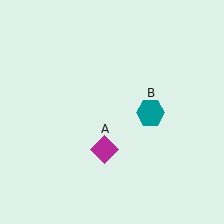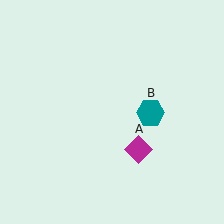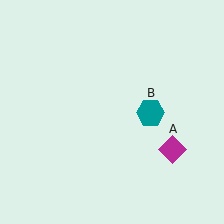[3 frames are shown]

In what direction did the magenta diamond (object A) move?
The magenta diamond (object A) moved right.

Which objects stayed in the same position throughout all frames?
Teal hexagon (object B) remained stationary.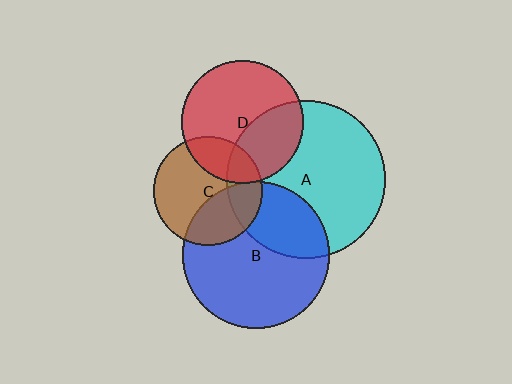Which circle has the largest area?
Circle A (cyan).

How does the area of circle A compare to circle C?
Approximately 2.1 times.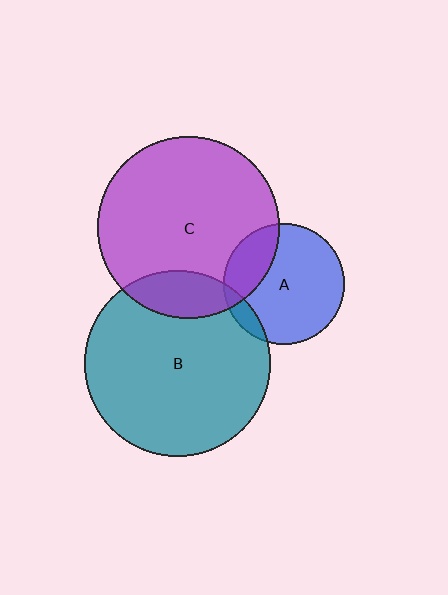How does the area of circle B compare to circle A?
Approximately 2.4 times.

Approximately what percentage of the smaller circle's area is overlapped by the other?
Approximately 25%.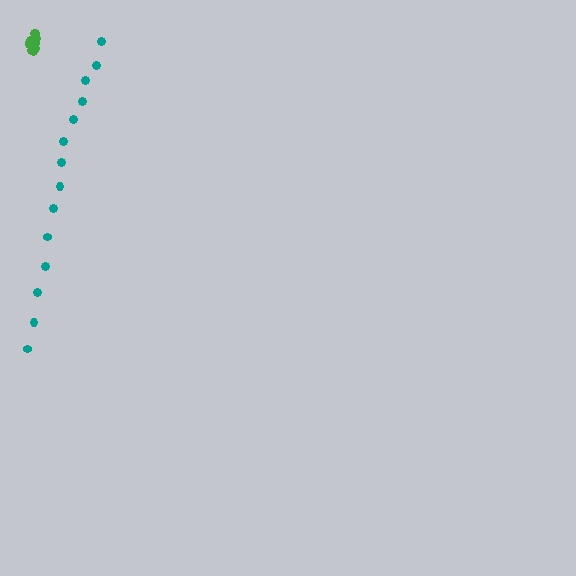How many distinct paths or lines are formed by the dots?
There are 2 distinct paths.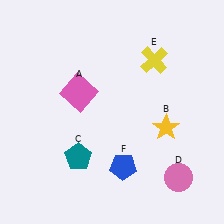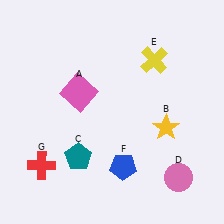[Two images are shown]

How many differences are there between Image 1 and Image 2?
There is 1 difference between the two images.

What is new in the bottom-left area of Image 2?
A red cross (G) was added in the bottom-left area of Image 2.